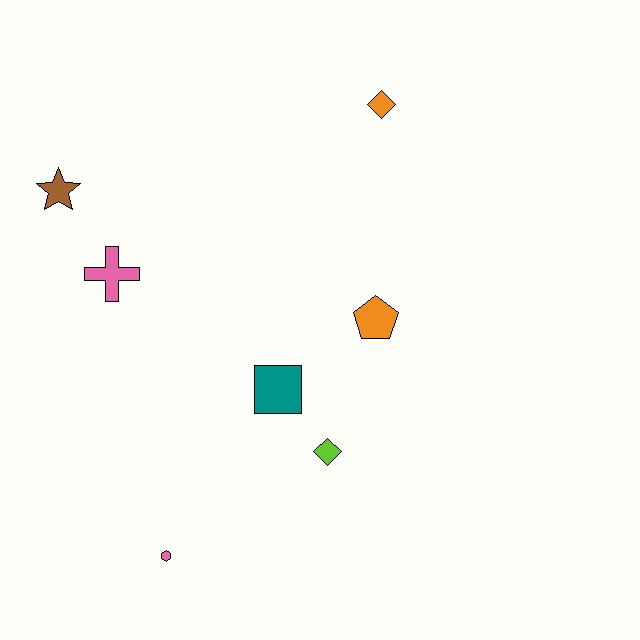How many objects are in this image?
There are 7 objects.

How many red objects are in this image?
There are no red objects.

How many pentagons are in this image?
There is 1 pentagon.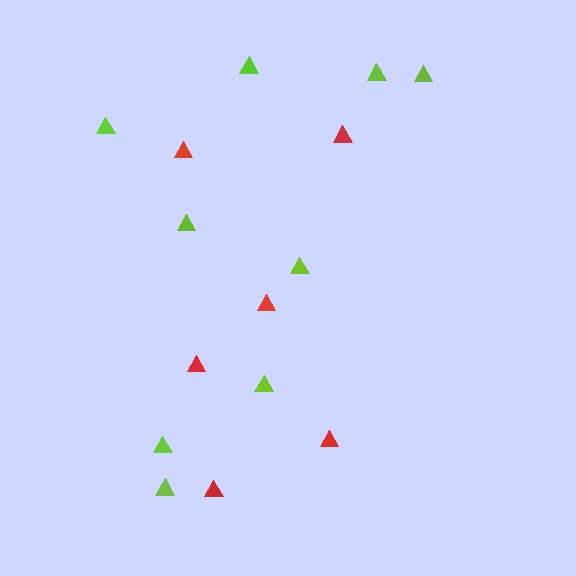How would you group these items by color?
There are 2 groups: one group of red triangles (6) and one group of lime triangles (9).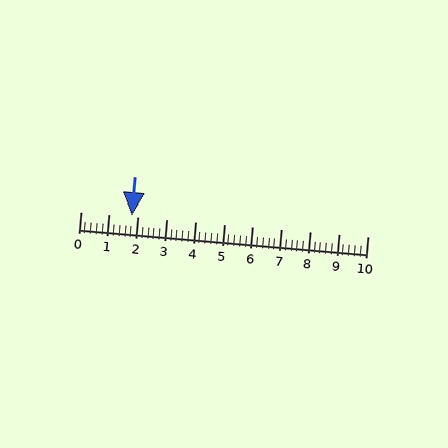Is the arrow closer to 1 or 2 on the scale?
The arrow is closer to 2.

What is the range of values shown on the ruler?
The ruler shows values from 0 to 10.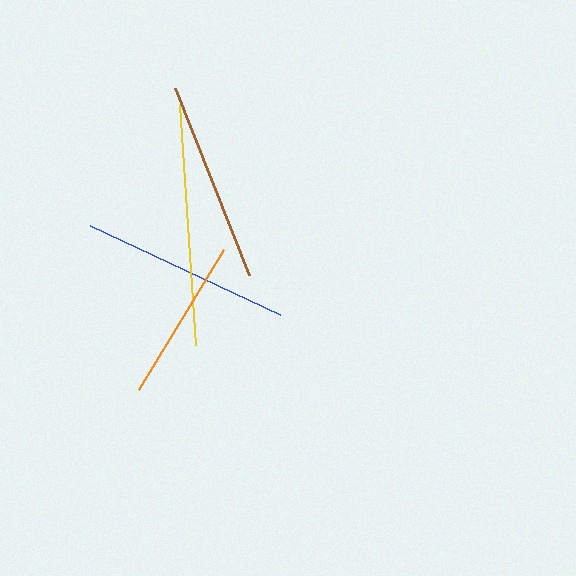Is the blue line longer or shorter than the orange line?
The blue line is longer than the orange line.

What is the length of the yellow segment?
The yellow segment is approximately 241 pixels long.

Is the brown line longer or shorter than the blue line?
The blue line is longer than the brown line.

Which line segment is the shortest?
The orange line is the shortest at approximately 164 pixels.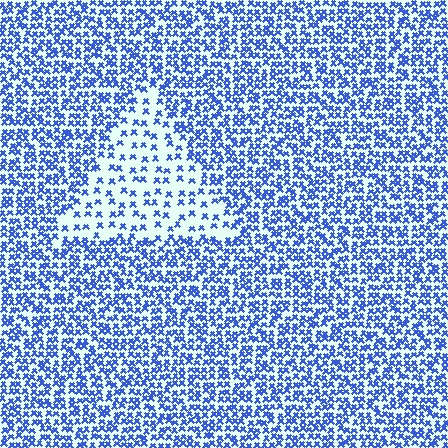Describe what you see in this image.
The image contains small blue elements arranged at two different densities. A triangle-shaped region is visible where the elements are less densely packed than the surrounding area.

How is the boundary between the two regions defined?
The boundary is defined by a change in element density (approximately 2.4x ratio). All elements are the same color, size, and shape.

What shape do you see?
I see a triangle.